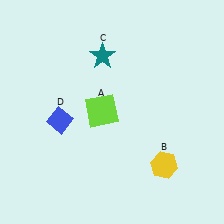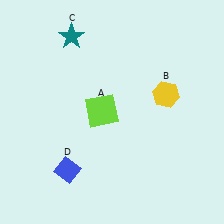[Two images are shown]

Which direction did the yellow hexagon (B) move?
The yellow hexagon (B) moved up.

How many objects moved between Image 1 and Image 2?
3 objects moved between the two images.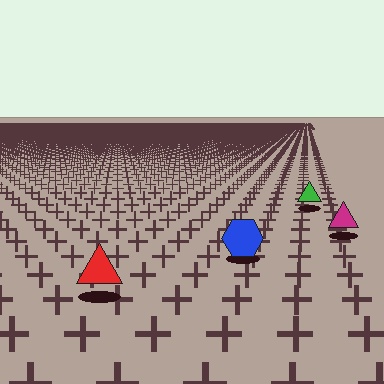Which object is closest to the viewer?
The red triangle is closest. The texture marks near it are larger and more spread out.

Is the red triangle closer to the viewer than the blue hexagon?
Yes. The red triangle is closer — you can tell from the texture gradient: the ground texture is coarser near it.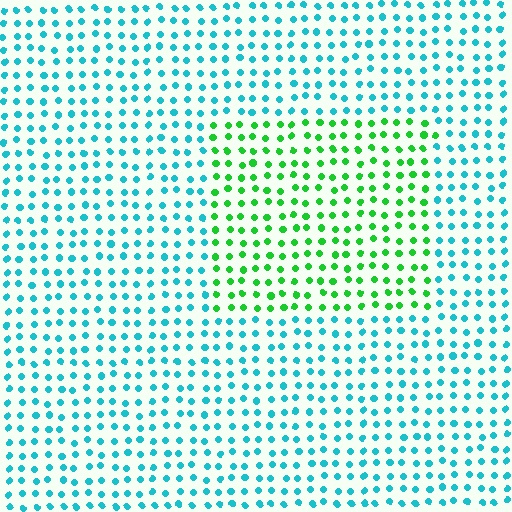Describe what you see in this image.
The image is filled with small cyan elements in a uniform arrangement. A rectangle-shaped region is visible where the elements are tinted to a slightly different hue, forming a subtle color boundary.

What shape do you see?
I see a rectangle.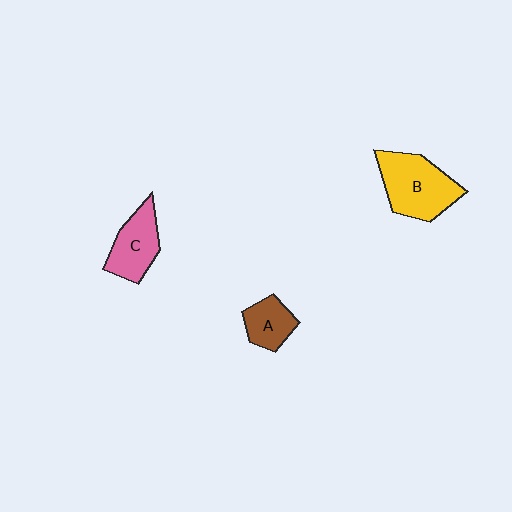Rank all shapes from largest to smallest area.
From largest to smallest: B (yellow), C (pink), A (brown).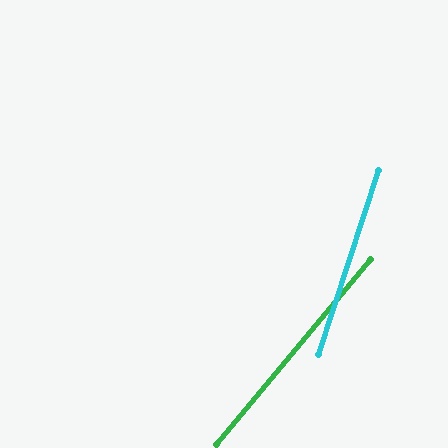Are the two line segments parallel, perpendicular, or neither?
Neither parallel nor perpendicular — they differ by about 22°.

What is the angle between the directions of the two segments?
Approximately 22 degrees.